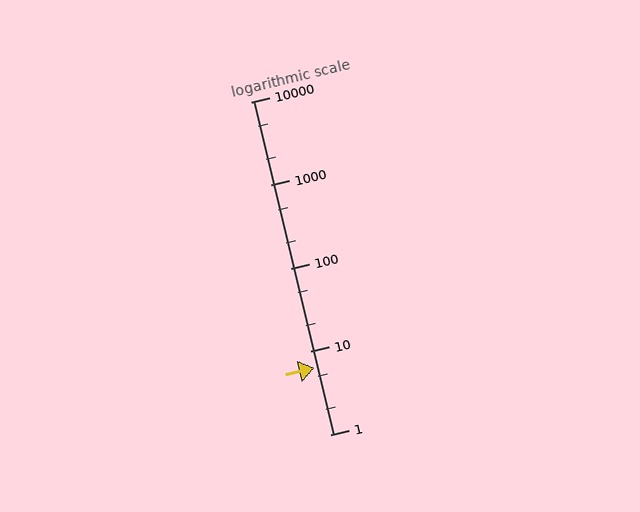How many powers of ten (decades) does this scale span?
The scale spans 4 decades, from 1 to 10000.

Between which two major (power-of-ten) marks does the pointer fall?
The pointer is between 1 and 10.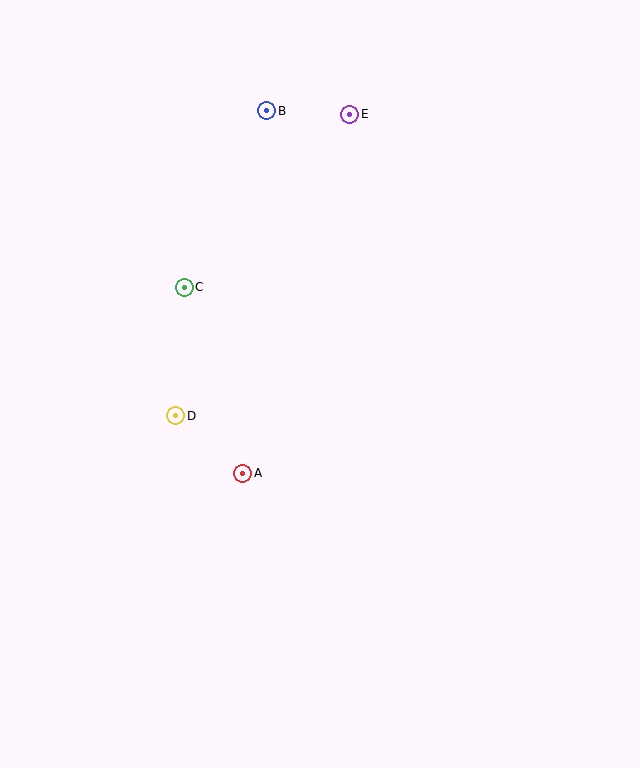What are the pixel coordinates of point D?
Point D is at (176, 416).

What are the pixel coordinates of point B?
Point B is at (267, 111).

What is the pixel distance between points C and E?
The distance between C and E is 239 pixels.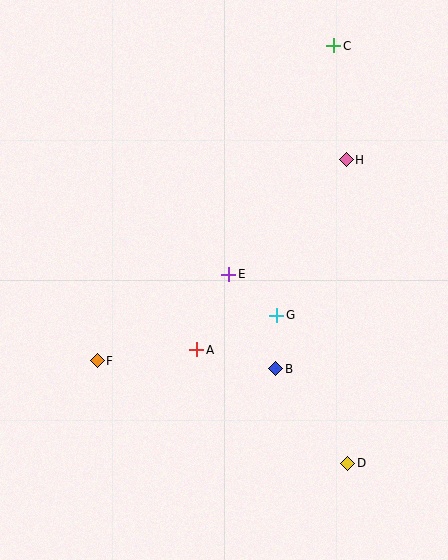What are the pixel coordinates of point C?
Point C is at (334, 46).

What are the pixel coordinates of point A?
Point A is at (197, 350).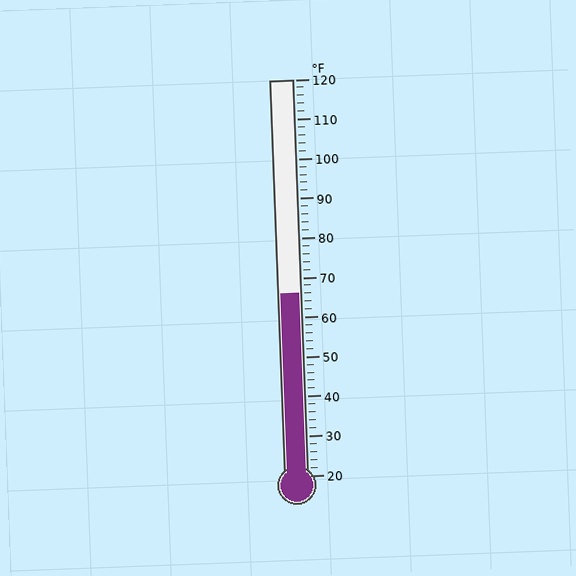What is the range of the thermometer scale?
The thermometer scale ranges from 20°F to 120°F.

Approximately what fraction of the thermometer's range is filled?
The thermometer is filled to approximately 45% of its range.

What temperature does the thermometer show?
The thermometer shows approximately 66°F.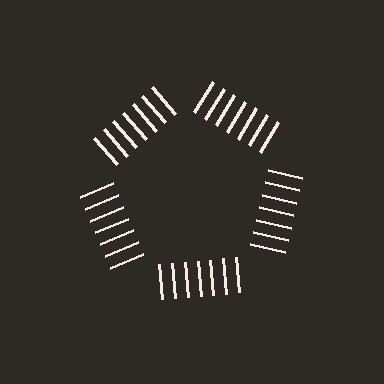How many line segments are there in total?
35 — 7 along each of the 5 edges.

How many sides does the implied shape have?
5 sides — the line-ends trace a pentagon.